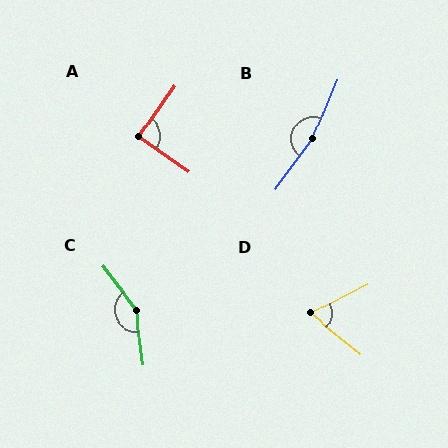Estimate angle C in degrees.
Approximately 150 degrees.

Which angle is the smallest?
D, at approximately 67 degrees.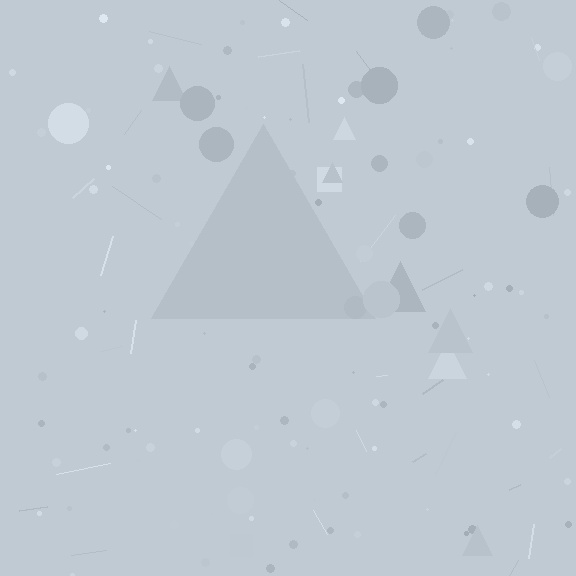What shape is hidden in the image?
A triangle is hidden in the image.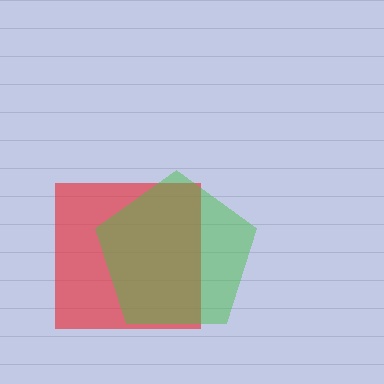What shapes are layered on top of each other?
The layered shapes are: a red square, a green pentagon.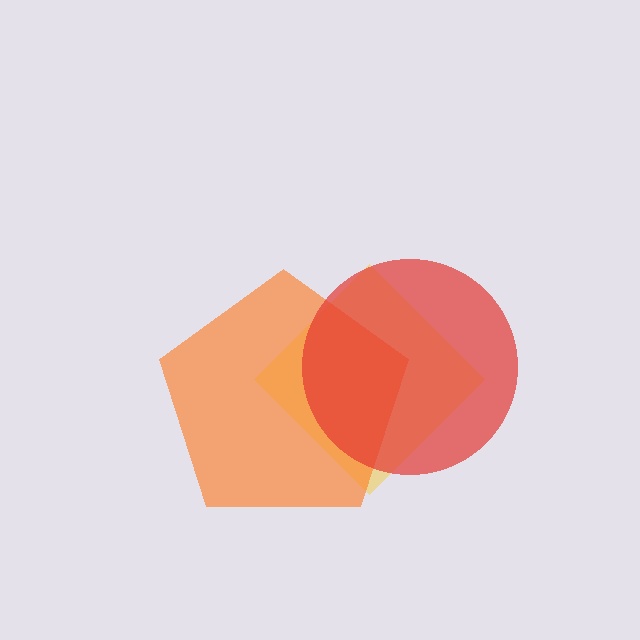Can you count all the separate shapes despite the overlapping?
Yes, there are 3 separate shapes.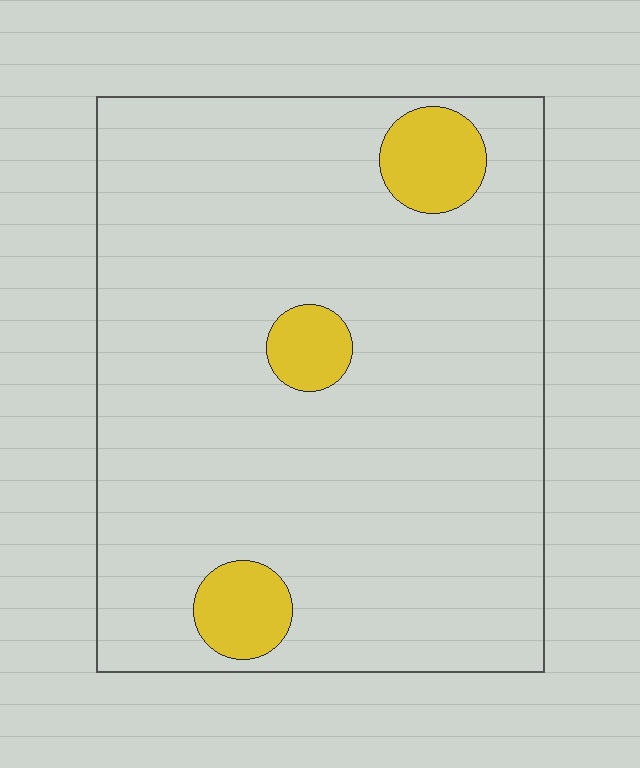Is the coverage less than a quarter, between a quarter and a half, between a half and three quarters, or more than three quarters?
Less than a quarter.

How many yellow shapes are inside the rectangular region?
3.